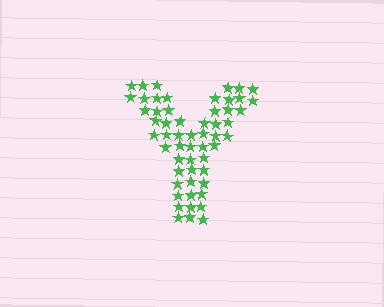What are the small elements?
The small elements are stars.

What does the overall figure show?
The overall figure shows the letter Y.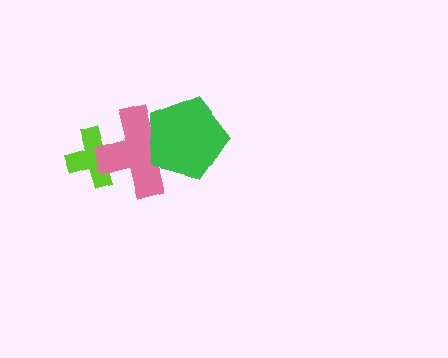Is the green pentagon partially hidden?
No, no other shape covers it.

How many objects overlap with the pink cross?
2 objects overlap with the pink cross.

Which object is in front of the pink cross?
The green pentagon is in front of the pink cross.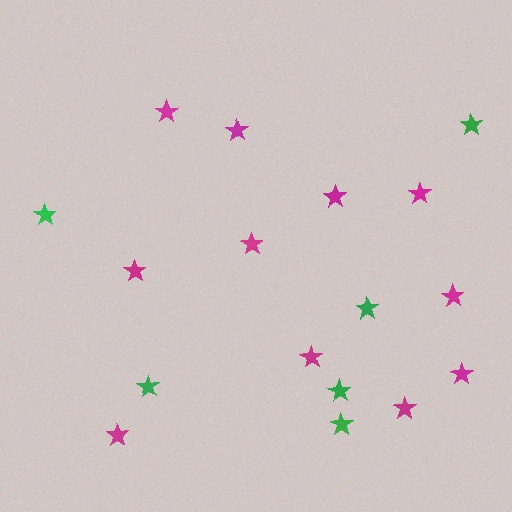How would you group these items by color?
There are 2 groups: one group of green stars (6) and one group of magenta stars (11).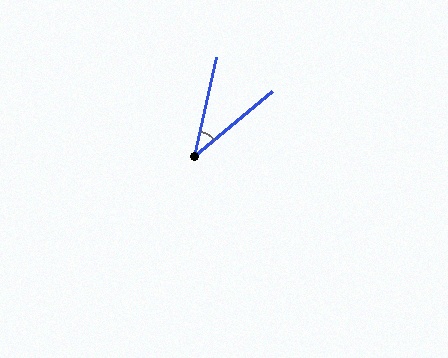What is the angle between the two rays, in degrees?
Approximately 37 degrees.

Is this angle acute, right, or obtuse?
It is acute.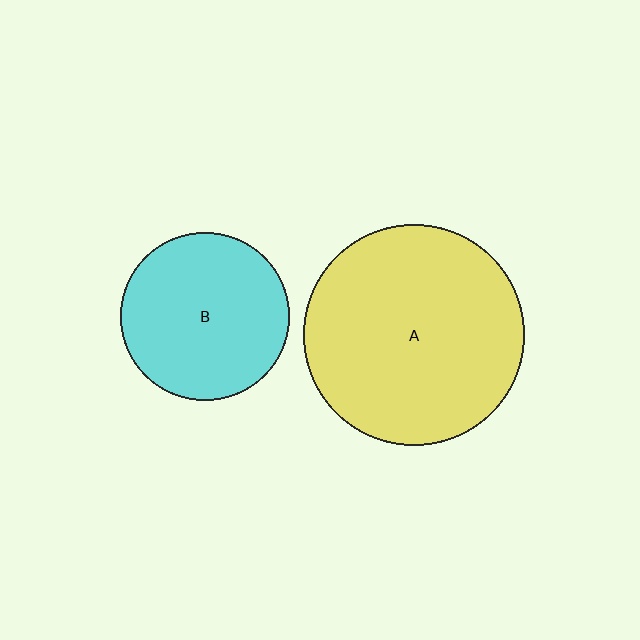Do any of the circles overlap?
No, none of the circles overlap.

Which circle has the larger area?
Circle A (yellow).